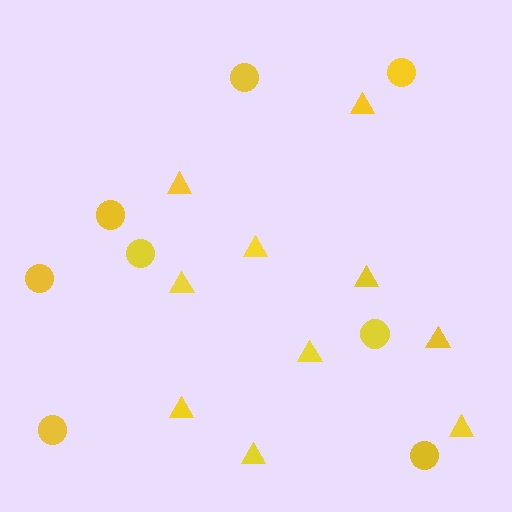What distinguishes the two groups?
There are 2 groups: one group of circles (8) and one group of triangles (10).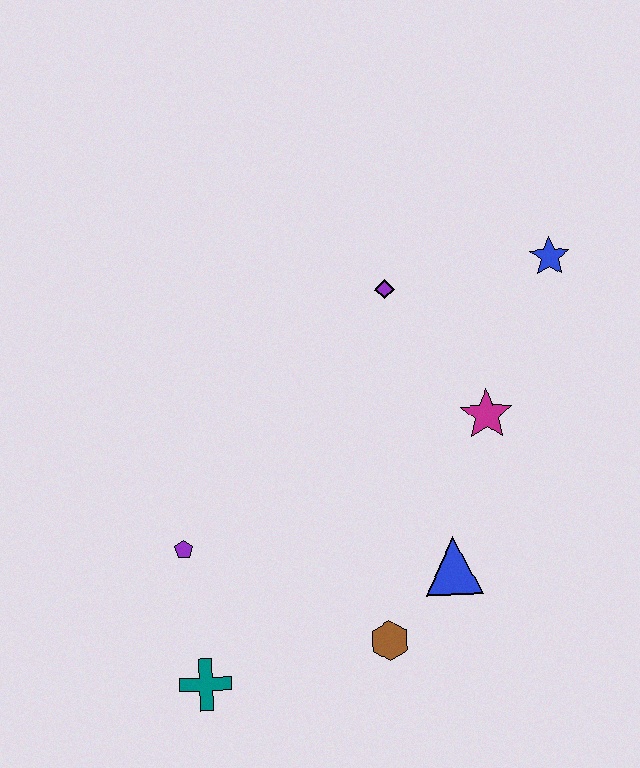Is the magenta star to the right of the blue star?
No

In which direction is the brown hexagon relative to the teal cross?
The brown hexagon is to the right of the teal cross.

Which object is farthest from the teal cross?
The blue star is farthest from the teal cross.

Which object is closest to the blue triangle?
The brown hexagon is closest to the blue triangle.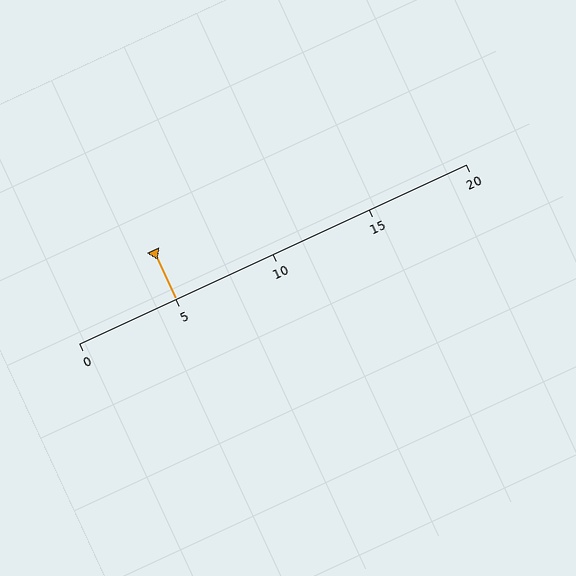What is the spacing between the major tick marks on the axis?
The major ticks are spaced 5 apart.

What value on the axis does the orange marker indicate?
The marker indicates approximately 5.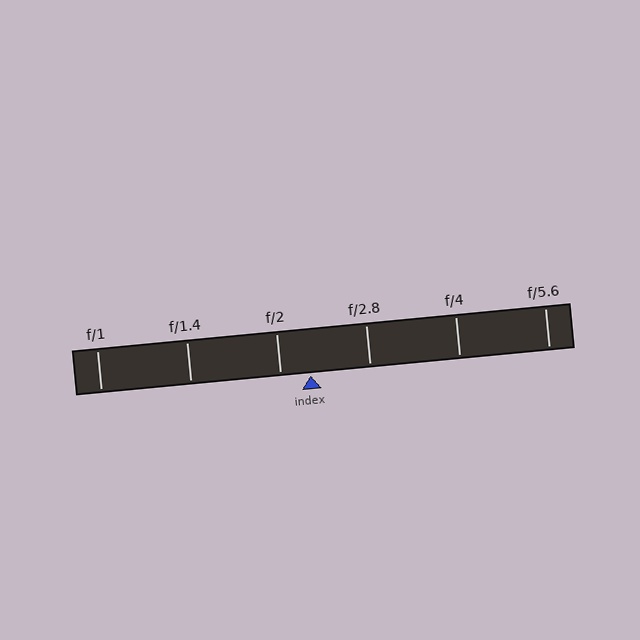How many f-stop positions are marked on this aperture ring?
There are 6 f-stop positions marked.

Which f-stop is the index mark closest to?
The index mark is closest to f/2.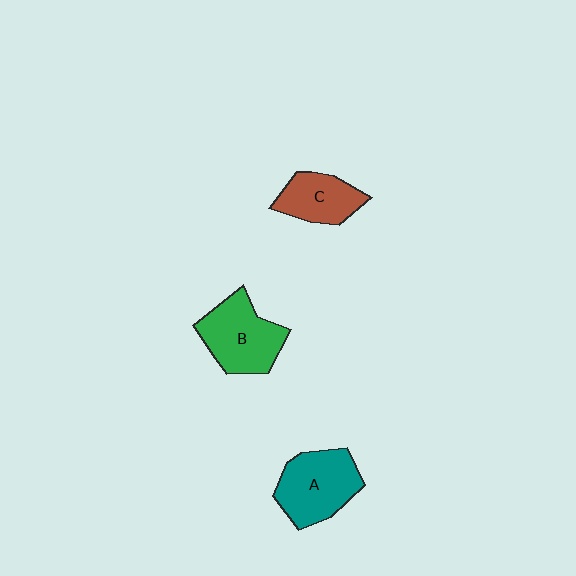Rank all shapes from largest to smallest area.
From largest to smallest: A (teal), B (green), C (brown).